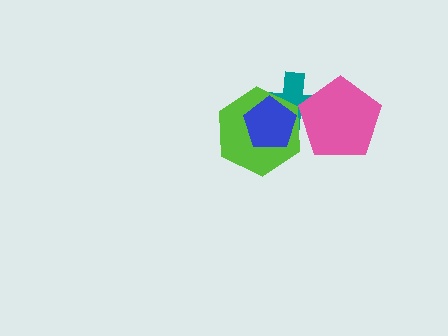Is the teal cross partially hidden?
Yes, it is partially covered by another shape.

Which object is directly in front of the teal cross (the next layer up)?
The lime hexagon is directly in front of the teal cross.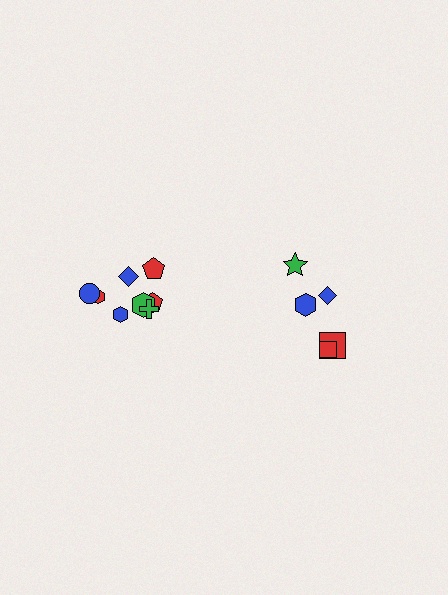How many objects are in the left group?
There are 8 objects.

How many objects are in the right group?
There are 5 objects.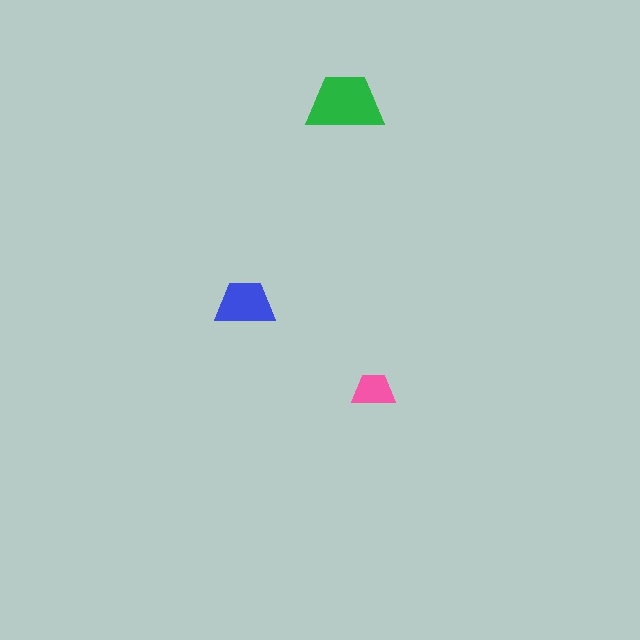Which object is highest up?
The green trapezoid is topmost.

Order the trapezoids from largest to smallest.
the green one, the blue one, the pink one.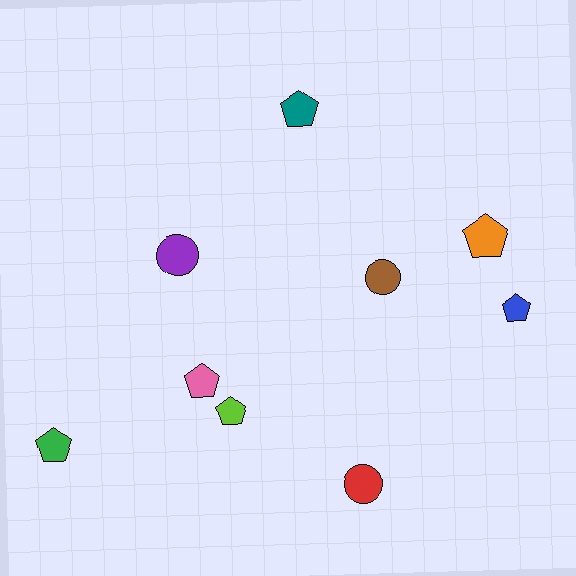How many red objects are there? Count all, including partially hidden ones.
There is 1 red object.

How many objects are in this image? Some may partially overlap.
There are 9 objects.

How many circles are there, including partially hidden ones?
There are 3 circles.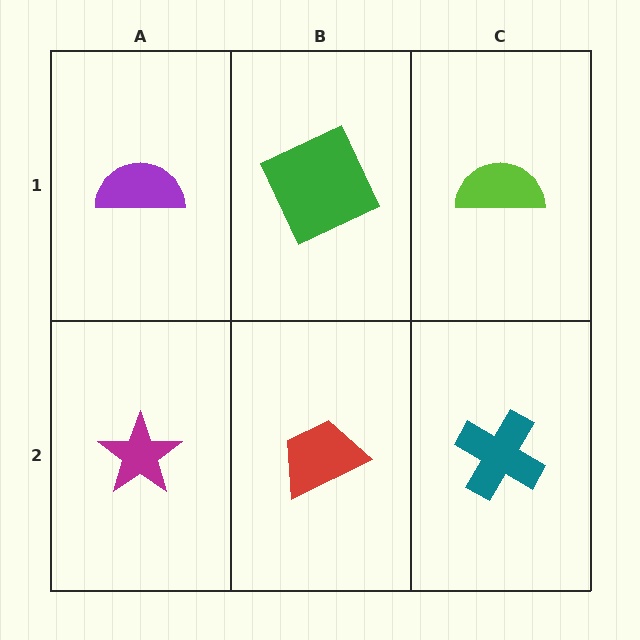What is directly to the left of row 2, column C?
A red trapezoid.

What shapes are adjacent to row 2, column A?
A purple semicircle (row 1, column A), a red trapezoid (row 2, column B).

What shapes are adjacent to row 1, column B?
A red trapezoid (row 2, column B), a purple semicircle (row 1, column A), a lime semicircle (row 1, column C).